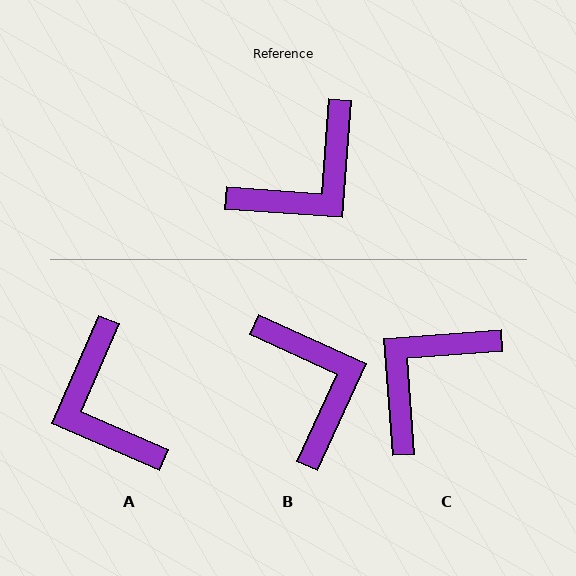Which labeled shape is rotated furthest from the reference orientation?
C, about 172 degrees away.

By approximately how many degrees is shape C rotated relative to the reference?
Approximately 172 degrees clockwise.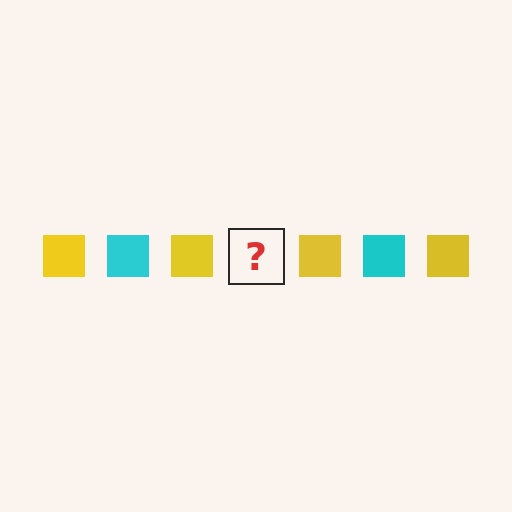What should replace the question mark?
The question mark should be replaced with a cyan square.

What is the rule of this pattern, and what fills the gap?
The rule is that the pattern cycles through yellow, cyan squares. The gap should be filled with a cyan square.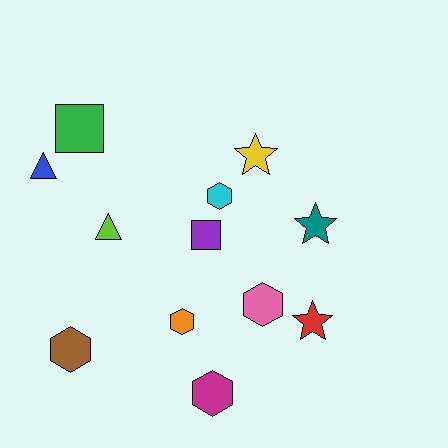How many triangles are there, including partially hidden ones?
There are 2 triangles.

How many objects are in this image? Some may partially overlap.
There are 12 objects.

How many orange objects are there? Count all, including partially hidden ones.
There is 1 orange object.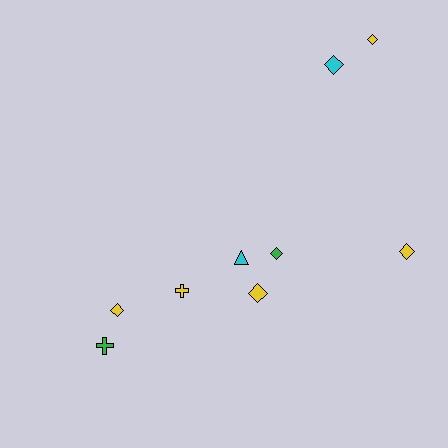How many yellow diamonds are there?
There are 4 yellow diamonds.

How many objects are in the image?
There are 9 objects.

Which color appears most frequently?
Yellow, with 5 objects.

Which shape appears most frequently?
Diamond, with 6 objects.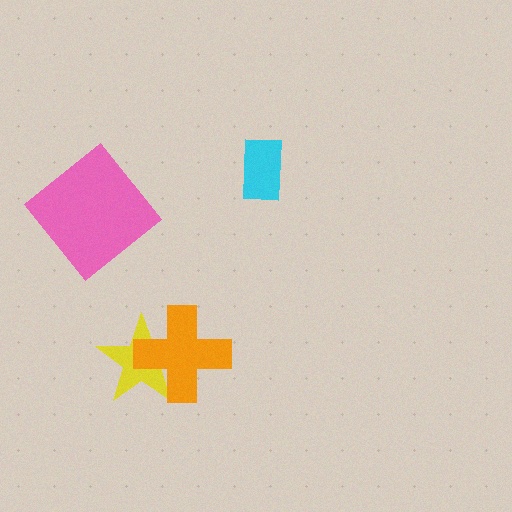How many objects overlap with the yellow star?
1 object overlaps with the yellow star.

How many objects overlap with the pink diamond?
0 objects overlap with the pink diamond.